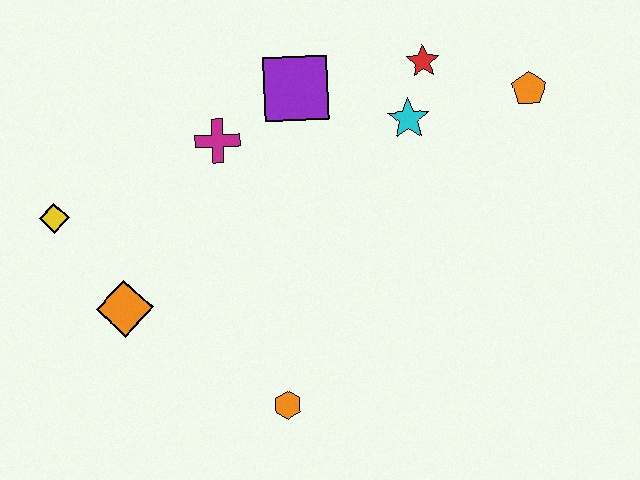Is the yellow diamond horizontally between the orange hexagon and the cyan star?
No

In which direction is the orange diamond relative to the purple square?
The orange diamond is below the purple square.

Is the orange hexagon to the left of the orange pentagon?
Yes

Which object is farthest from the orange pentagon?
The yellow diamond is farthest from the orange pentagon.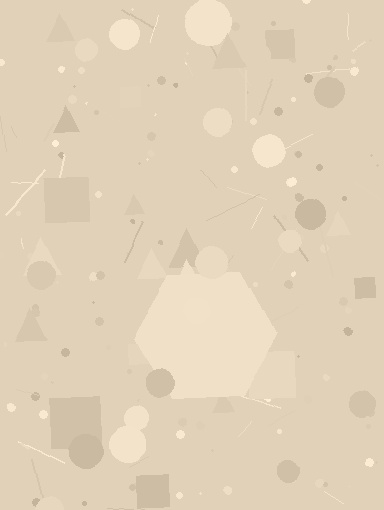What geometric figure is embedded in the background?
A hexagon is embedded in the background.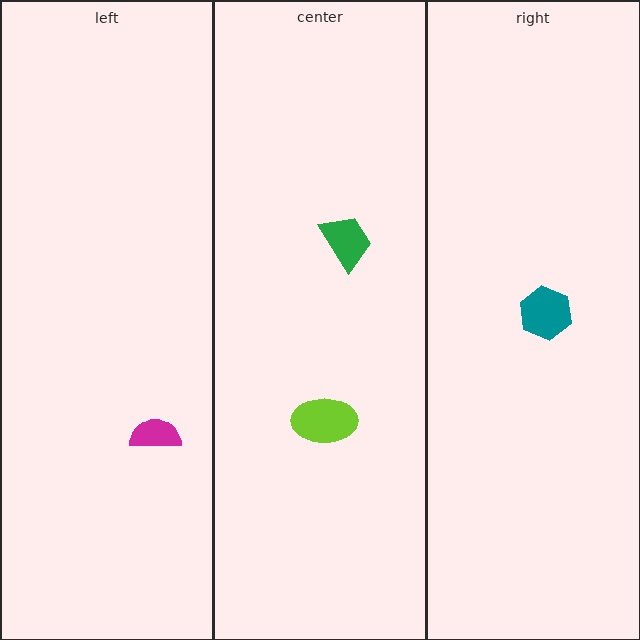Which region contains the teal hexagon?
The right region.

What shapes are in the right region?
The teal hexagon.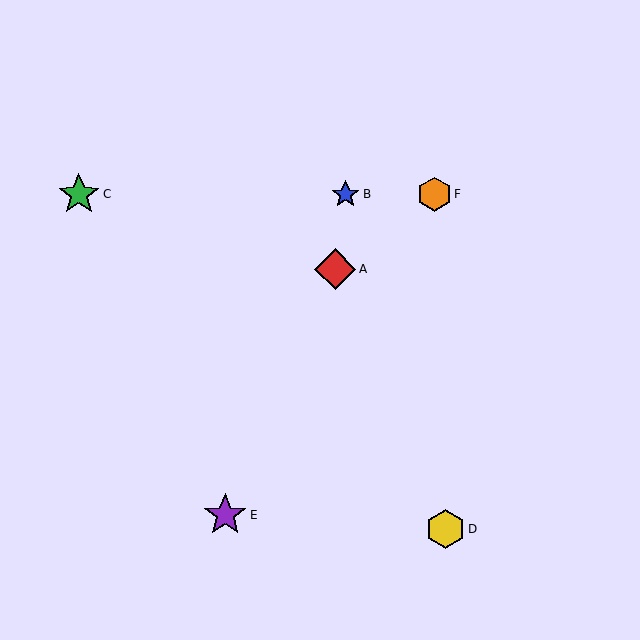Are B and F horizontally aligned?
Yes, both are at y≈194.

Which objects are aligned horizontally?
Objects B, C, F are aligned horizontally.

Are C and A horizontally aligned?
No, C is at y≈194 and A is at y≈269.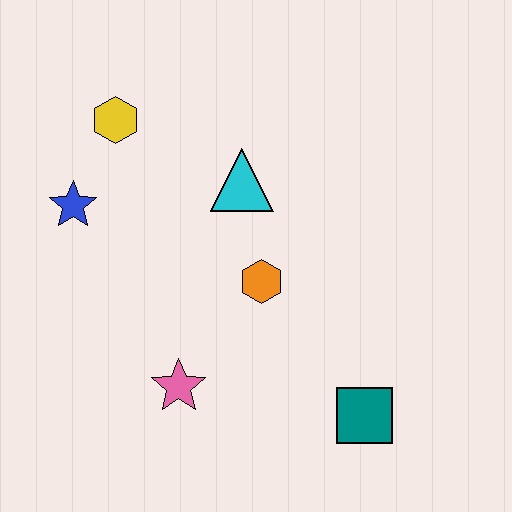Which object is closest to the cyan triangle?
The orange hexagon is closest to the cyan triangle.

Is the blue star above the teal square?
Yes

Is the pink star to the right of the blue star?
Yes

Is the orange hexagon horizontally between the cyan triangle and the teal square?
Yes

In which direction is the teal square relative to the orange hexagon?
The teal square is below the orange hexagon.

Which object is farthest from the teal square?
The yellow hexagon is farthest from the teal square.